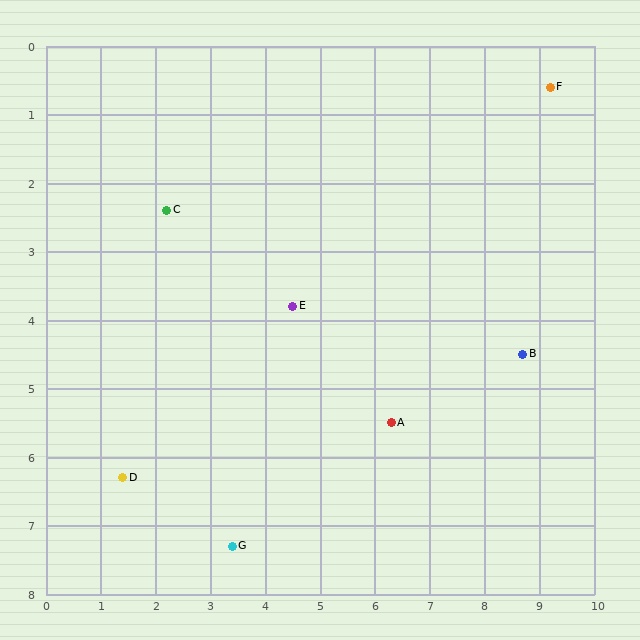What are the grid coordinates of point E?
Point E is at approximately (4.5, 3.8).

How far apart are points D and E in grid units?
Points D and E are about 4.0 grid units apart.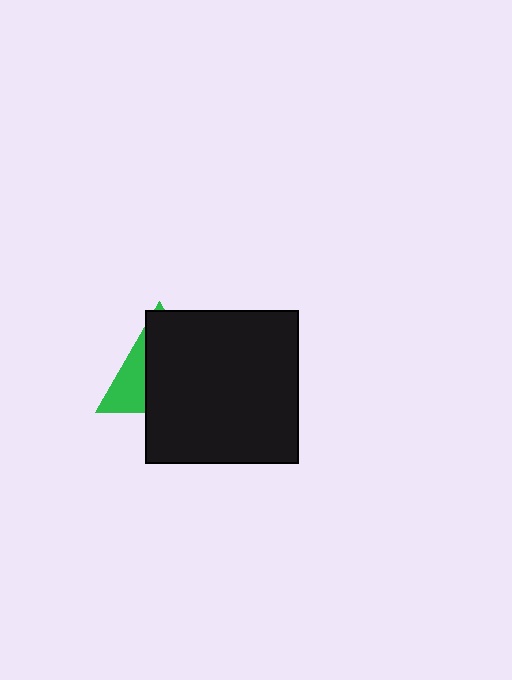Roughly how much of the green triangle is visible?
A small part of it is visible (roughly 31%).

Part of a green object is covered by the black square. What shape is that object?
It is a triangle.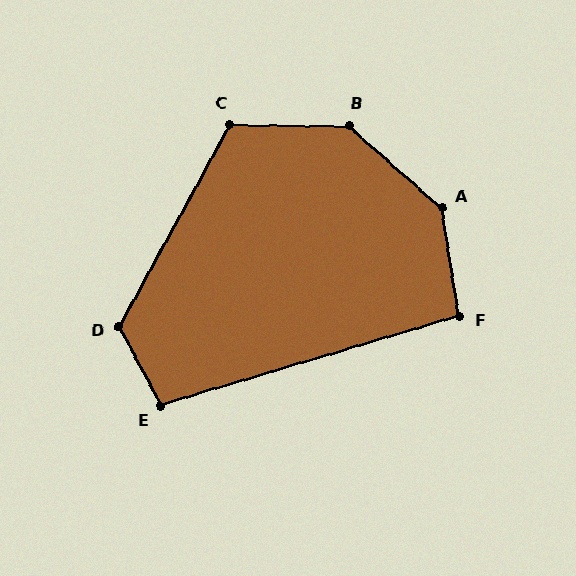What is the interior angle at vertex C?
Approximately 118 degrees (obtuse).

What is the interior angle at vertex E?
Approximately 101 degrees (obtuse).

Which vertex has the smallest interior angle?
F, at approximately 98 degrees.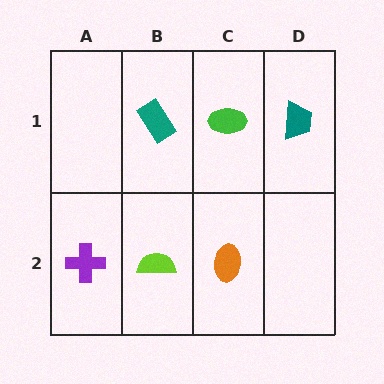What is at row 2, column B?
A lime semicircle.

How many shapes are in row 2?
3 shapes.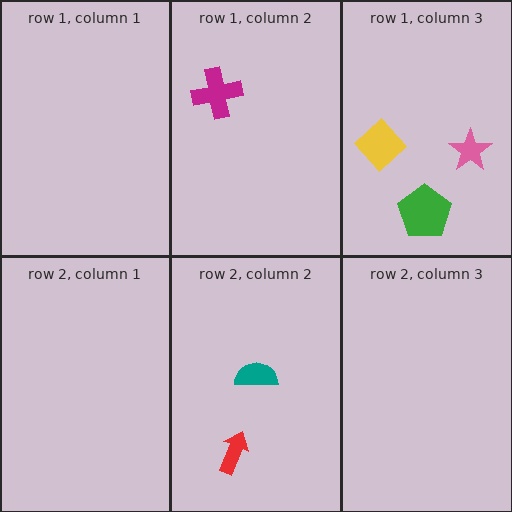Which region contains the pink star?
The row 1, column 3 region.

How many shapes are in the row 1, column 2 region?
1.